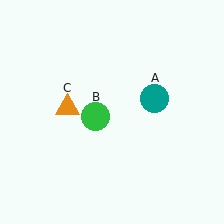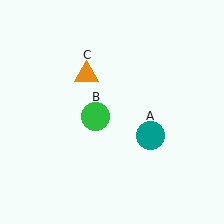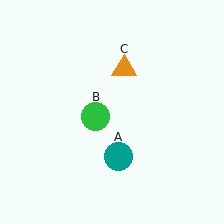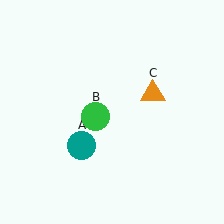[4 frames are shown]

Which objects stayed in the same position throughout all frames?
Green circle (object B) remained stationary.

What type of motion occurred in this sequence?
The teal circle (object A), orange triangle (object C) rotated clockwise around the center of the scene.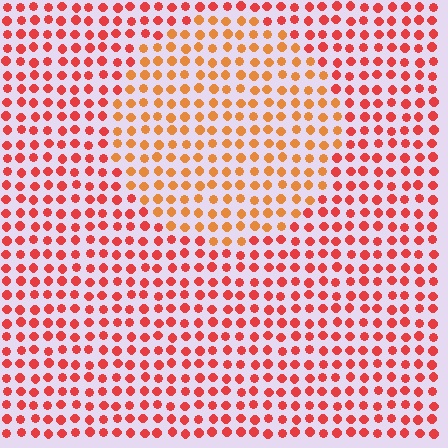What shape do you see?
I see a circle.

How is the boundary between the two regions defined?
The boundary is defined purely by a slight shift in hue (about 29 degrees). Spacing, size, and orientation are identical on both sides.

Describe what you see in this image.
The image is filled with small red elements in a uniform arrangement. A circle-shaped region is visible where the elements are tinted to a slightly different hue, forming a subtle color boundary.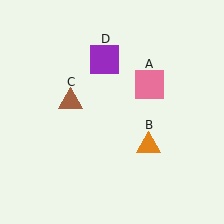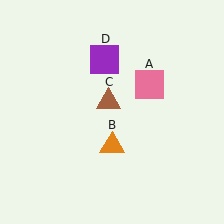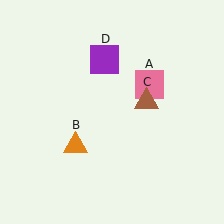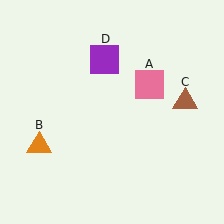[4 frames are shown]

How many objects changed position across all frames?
2 objects changed position: orange triangle (object B), brown triangle (object C).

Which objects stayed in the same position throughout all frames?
Pink square (object A) and purple square (object D) remained stationary.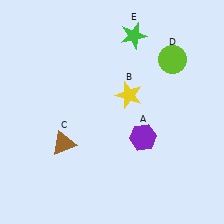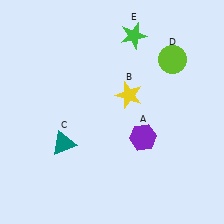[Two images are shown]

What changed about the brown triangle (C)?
In Image 1, C is brown. In Image 2, it changed to teal.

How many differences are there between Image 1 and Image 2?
There is 1 difference between the two images.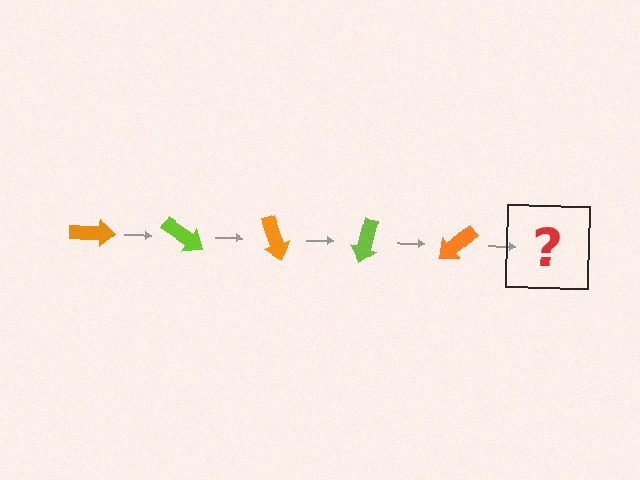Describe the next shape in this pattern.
It should be a lime arrow, rotated 175 degrees from the start.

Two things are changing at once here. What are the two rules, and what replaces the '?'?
The two rules are that it rotates 35 degrees each step and the color cycles through orange and lime. The '?' should be a lime arrow, rotated 175 degrees from the start.